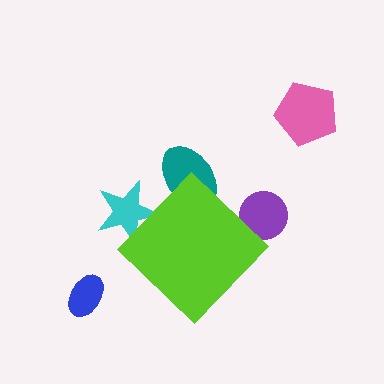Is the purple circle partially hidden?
Yes, the purple circle is partially hidden behind the lime diamond.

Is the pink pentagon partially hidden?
No, the pink pentagon is fully visible.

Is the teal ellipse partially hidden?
Yes, the teal ellipse is partially hidden behind the lime diamond.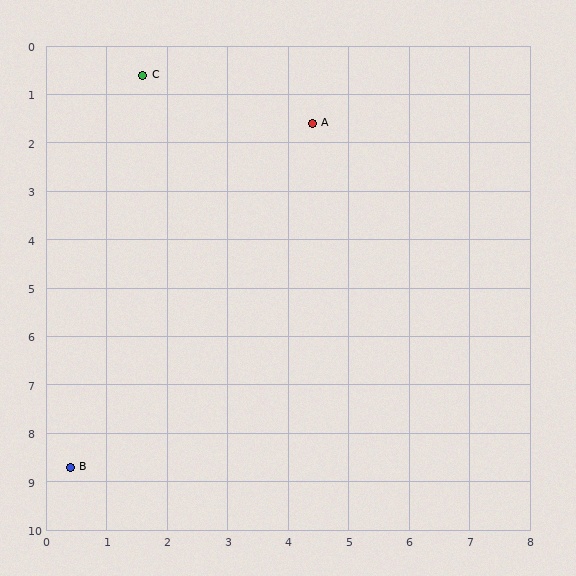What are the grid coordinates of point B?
Point B is at approximately (0.4, 8.7).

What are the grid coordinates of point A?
Point A is at approximately (4.4, 1.6).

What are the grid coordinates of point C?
Point C is at approximately (1.6, 0.6).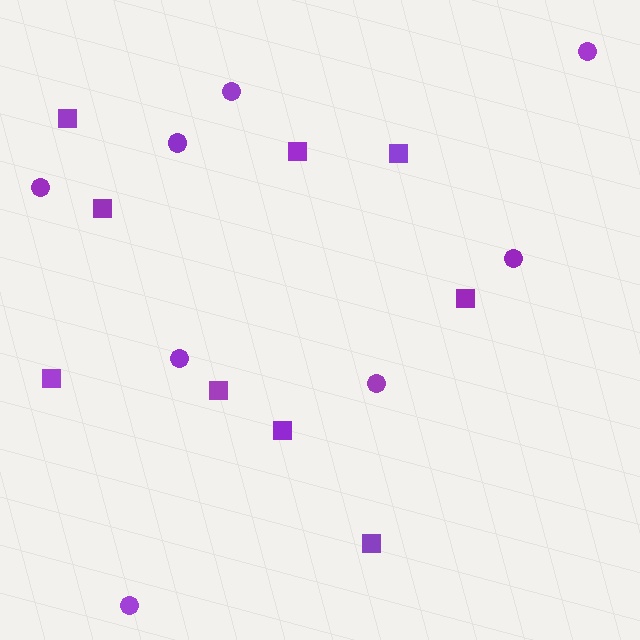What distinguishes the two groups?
There are 2 groups: one group of circles (8) and one group of squares (9).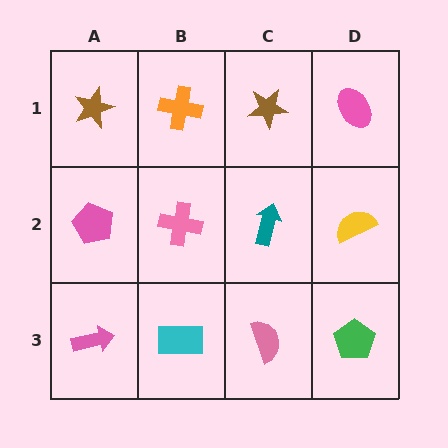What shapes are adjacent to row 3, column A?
A pink pentagon (row 2, column A), a cyan rectangle (row 3, column B).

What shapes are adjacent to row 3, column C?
A teal arrow (row 2, column C), a cyan rectangle (row 3, column B), a green pentagon (row 3, column D).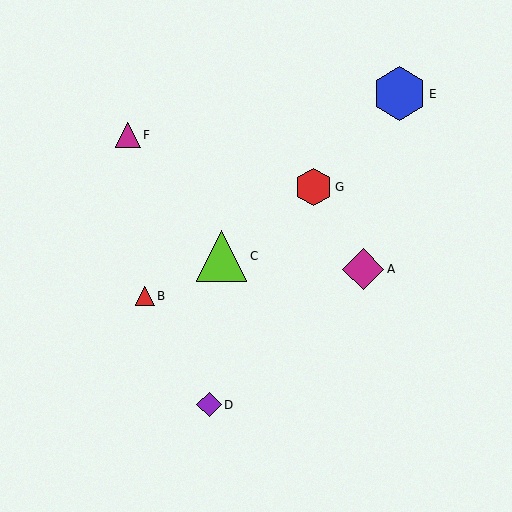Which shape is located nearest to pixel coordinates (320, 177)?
The red hexagon (labeled G) at (314, 187) is nearest to that location.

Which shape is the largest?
The blue hexagon (labeled E) is the largest.